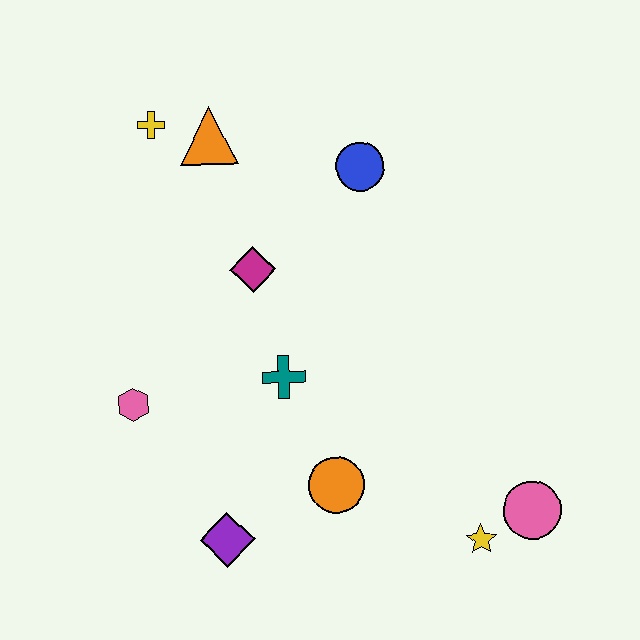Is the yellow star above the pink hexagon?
No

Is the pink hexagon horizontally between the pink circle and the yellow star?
No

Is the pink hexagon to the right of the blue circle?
No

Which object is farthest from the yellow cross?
The pink circle is farthest from the yellow cross.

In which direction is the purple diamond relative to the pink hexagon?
The purple diamond is below the pink hexagon.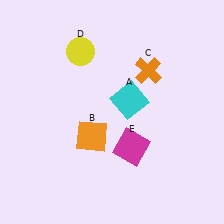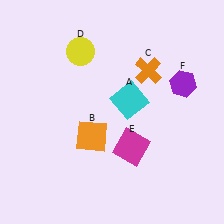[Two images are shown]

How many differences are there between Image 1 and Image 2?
There is 1 difference between the two images.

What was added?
A purple hexagon (F) was added in Image 2.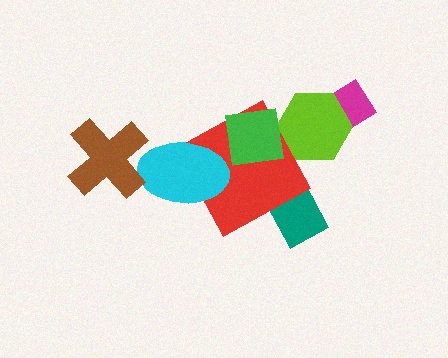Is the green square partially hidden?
No, no other shape covers it.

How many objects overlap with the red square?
3 objects overlap with the red square.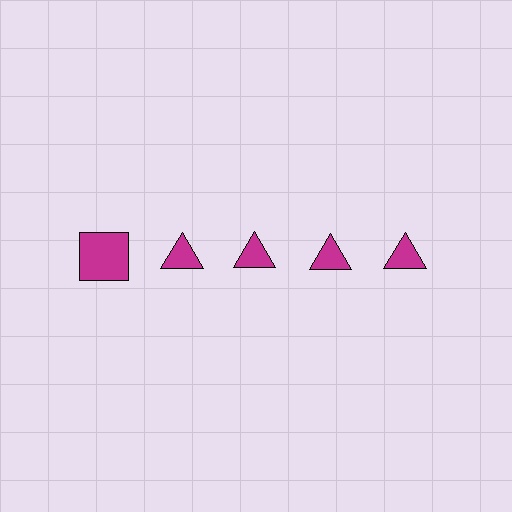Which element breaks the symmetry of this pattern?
The magenta square in the top row, leftmost column breaks the symmetry. All other shapes are magenta triangles.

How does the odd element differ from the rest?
It has a different shape: square instead of triangle.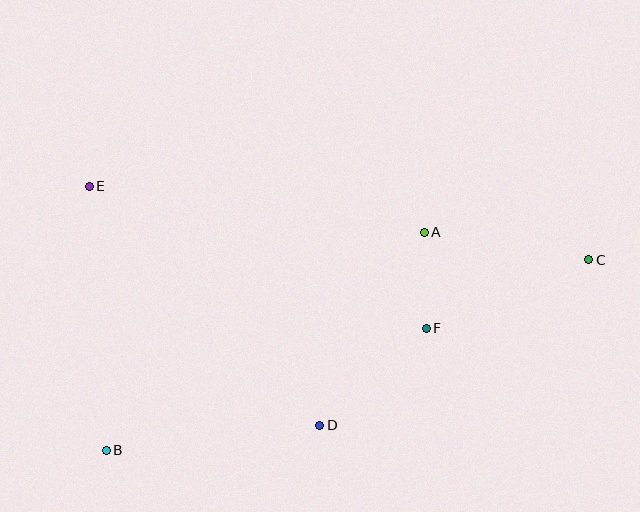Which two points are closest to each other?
Points A and F are closest to each other.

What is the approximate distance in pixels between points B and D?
The distance between B and D is approximately 215 pixels.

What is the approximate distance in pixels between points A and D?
The distance between A and D is approximately 220 pixels.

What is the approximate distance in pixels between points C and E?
The distance between C and E is approximately 505 pixels.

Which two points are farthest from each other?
Points B and C are farthest from each other.